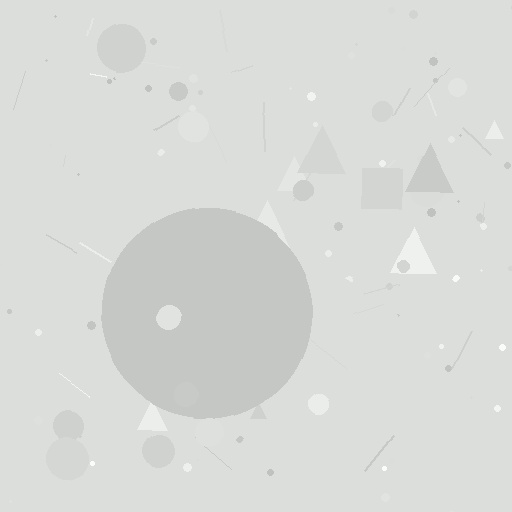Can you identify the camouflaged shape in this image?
The camouflaged shape is a circle.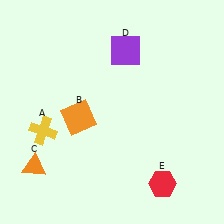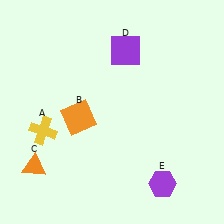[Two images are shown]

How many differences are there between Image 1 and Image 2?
There is 1 difference between the two images.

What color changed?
The hexagon (E) changed from red in Image 1 to purple in Image 2.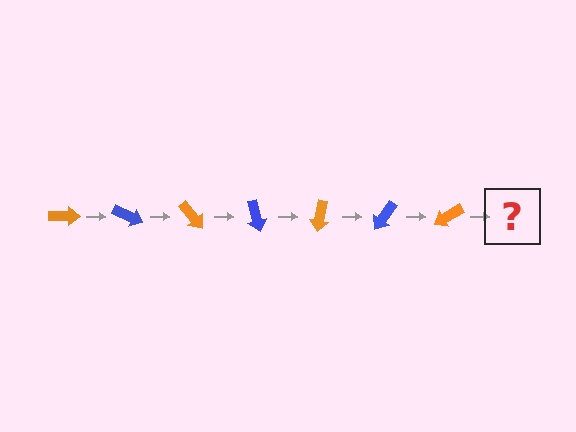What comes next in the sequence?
The next element should be a blue arrow, rotated 175 degrees from the start.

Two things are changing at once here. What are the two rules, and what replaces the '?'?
The two rules are that it rotates 25 degrees each step and the color cycles through orange and blue. The '?' should be a blue arrow, rotated 175 degrees from the start.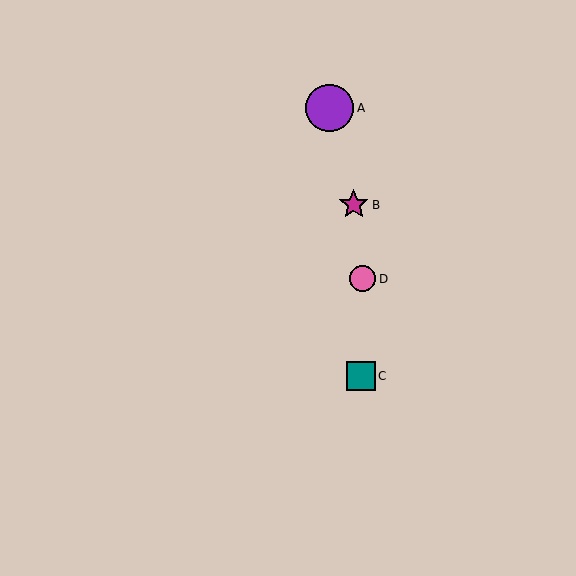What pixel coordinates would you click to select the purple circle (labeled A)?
Click at (330, 108) to select the purple circle A.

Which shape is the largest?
The purple circle (labeled A) is the largest.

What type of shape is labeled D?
Shape D is a pink circle.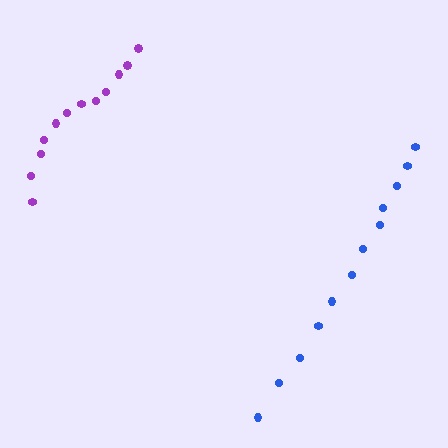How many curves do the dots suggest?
There are 2 distinct paths.